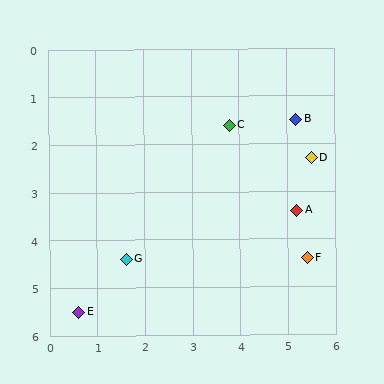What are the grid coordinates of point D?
Point D is at approximately (5.5, 2.3).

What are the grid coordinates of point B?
Point B is at approximately (5.2, 1.5).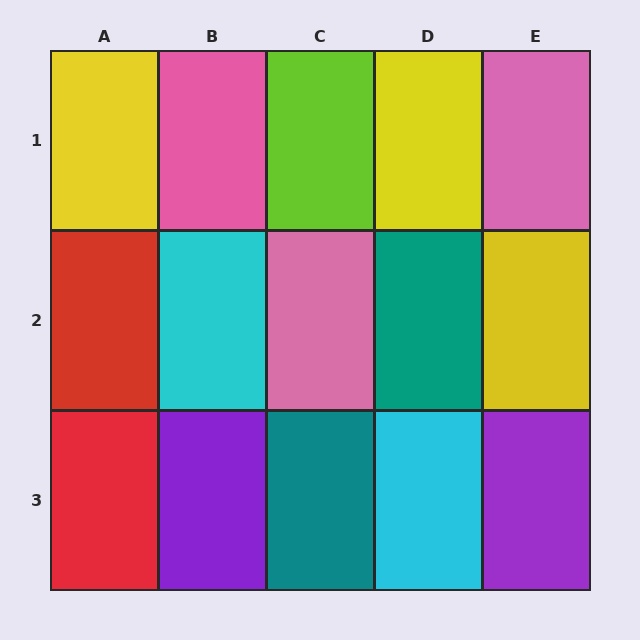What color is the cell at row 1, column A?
Yellow.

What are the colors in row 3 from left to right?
Red, purple, teal, cyan, purple.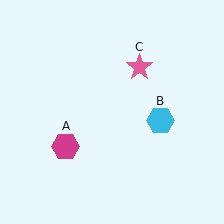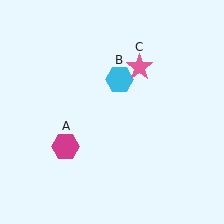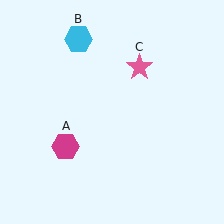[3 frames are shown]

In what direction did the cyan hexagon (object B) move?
The cyan hexagon (object B) moved up and to the left.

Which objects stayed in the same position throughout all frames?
Magenta hexagon (object A) and pink star (object C) remained stationary.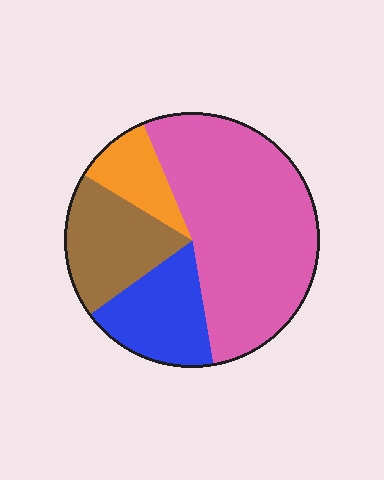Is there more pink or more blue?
Pink.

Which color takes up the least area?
Orange, at roughly 10%.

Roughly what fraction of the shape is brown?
Brown takes up about one fifth (1/5) of the shape.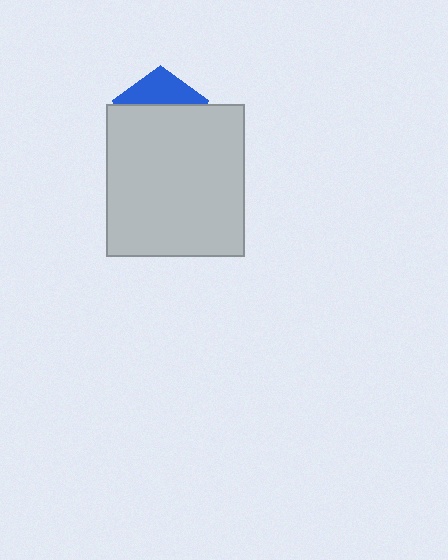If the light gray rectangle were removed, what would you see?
You would see the complete blue pentagon.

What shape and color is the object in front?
The object in front is a light gray rectangle.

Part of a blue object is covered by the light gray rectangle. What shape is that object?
It is a pentagon.